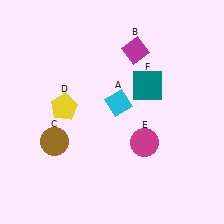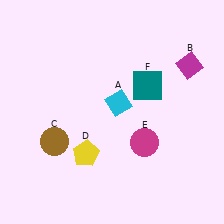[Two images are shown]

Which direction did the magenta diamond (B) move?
The magenta diamond (B) moved right.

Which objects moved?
The objects that moved are: the magenta diamond (B), the yellow pentagon (D).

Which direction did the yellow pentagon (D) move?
The yellow pentagon (D) moved down.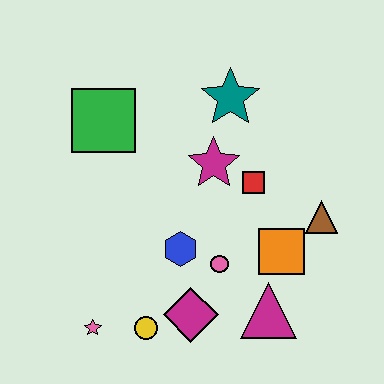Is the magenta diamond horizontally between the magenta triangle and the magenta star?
No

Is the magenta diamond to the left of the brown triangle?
Yes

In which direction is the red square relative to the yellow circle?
The red square is above the yellow circle.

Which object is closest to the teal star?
The magenta star is closest to the teal star.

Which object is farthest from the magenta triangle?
The green square is farthest from the magenta triangle.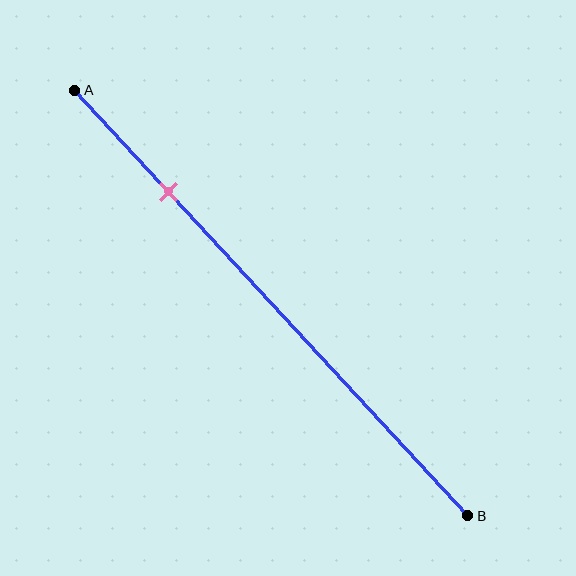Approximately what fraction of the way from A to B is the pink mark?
The pink mark is approximately 25% of the way from A to B.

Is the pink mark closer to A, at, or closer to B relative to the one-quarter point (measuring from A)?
The pink mark is approximately at the one-quarter point of segment AB.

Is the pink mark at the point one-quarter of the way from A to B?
Yes, the mark is approximately at the one-quarter point.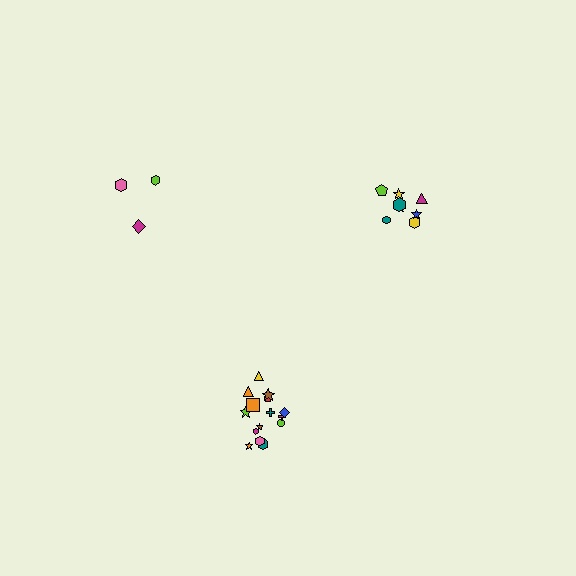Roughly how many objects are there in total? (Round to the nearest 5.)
Roughly 25 objects in total.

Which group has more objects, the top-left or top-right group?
The top-right group.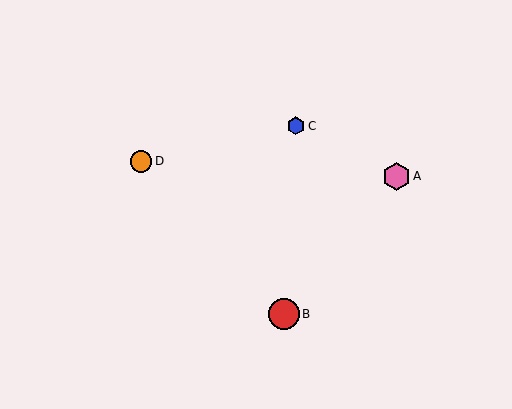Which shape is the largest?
The red circle (labeled B) is the largest.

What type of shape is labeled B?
Shape B is a red circle.